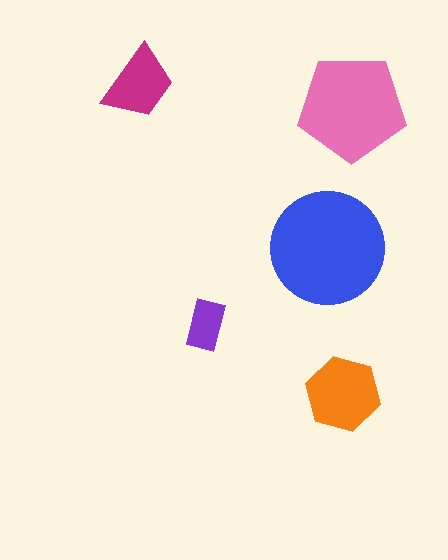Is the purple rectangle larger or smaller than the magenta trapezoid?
Smaller.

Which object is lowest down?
The orange hexagon is bottommost.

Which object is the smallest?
The purple rectangle.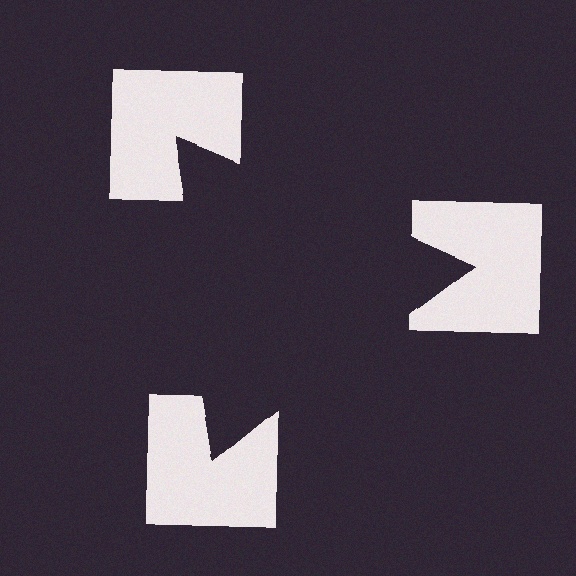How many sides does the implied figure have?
3 sides.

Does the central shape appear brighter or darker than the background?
It typically appears slightly darker than the background, even though no actual brightness change is drawn.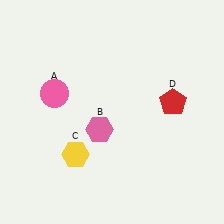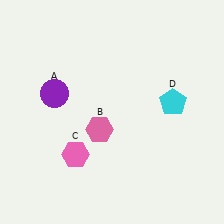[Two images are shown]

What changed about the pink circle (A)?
In Image 1, A is pink. In Image 2, it changed to purple.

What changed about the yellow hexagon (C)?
In Image 1, C is yellow. In Image 2, it changed to pink.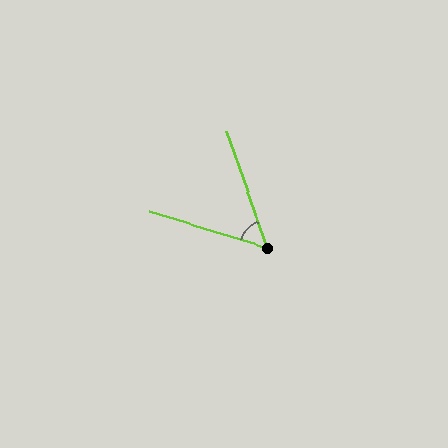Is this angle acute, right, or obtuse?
It is acute.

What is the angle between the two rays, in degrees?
Approximately 54 degrees.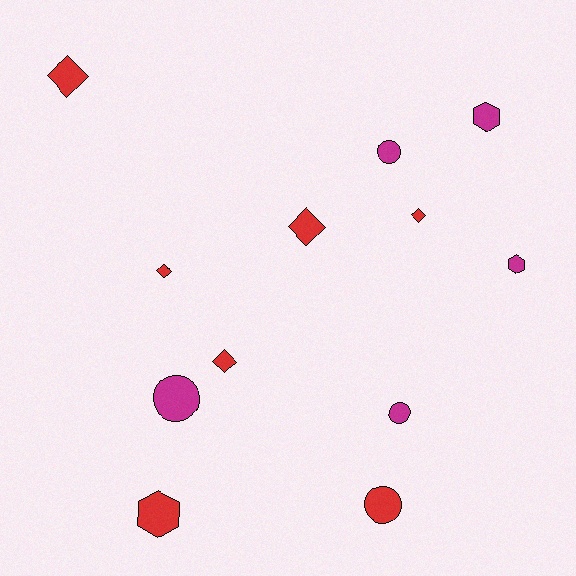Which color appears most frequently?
Red, with 7 objects.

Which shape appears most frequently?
Diamond, with 5 objects.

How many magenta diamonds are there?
There are no magenta diamonds.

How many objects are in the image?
There are 12 objects.